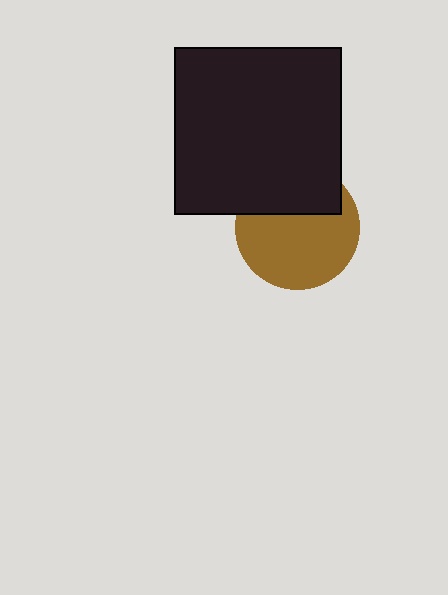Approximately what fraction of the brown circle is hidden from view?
Roughly 35% of the brown circle is hidden behind the black square.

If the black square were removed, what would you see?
You would see the complete brown circle.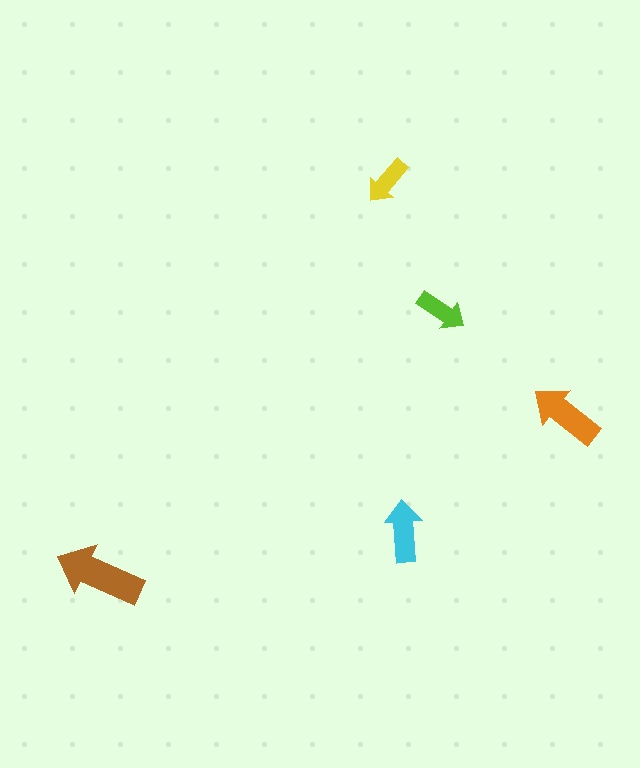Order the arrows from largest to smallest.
the brown one, the orange one, the cyan one, the lime one, the yellow one.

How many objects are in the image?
There are 5 objects in the image.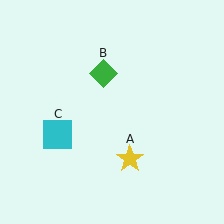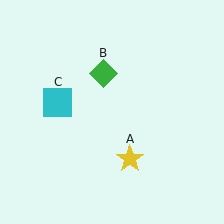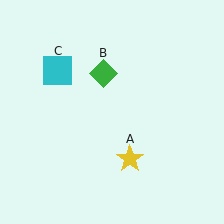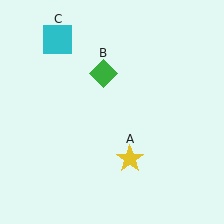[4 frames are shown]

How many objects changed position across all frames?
1 object changed position: cyan square (object C).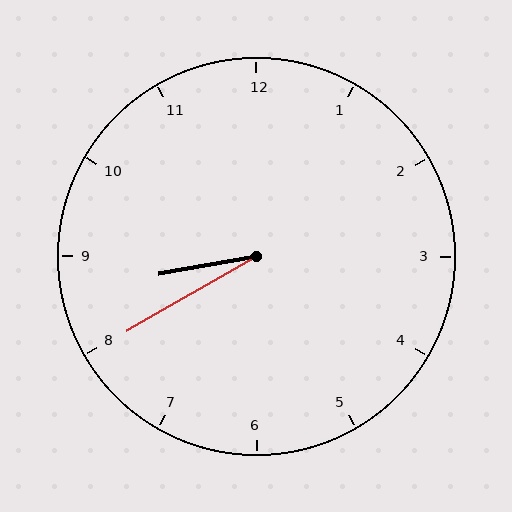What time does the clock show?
8:40.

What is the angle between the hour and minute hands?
Approximately 20 degrees.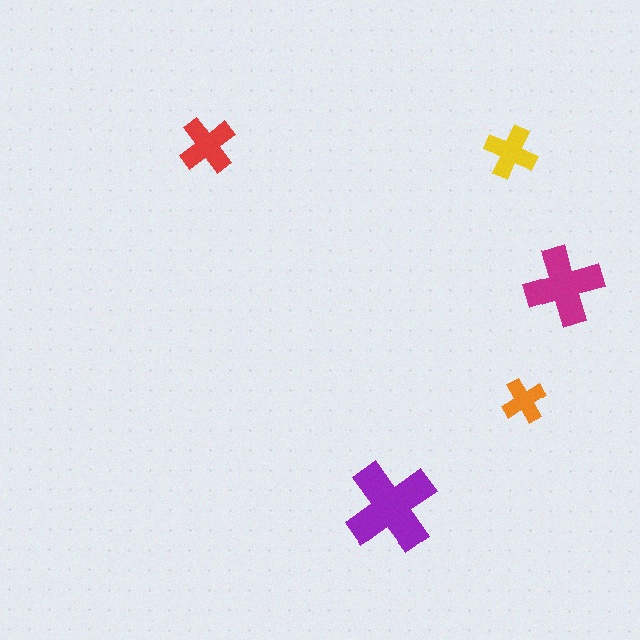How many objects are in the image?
There are 5 objects in the image.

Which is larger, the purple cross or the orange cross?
The purple one.